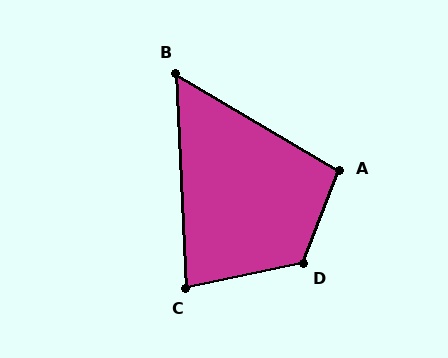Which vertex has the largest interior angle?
D, at approximately 123 degrees.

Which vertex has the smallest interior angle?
B, at approximately 57 degrees.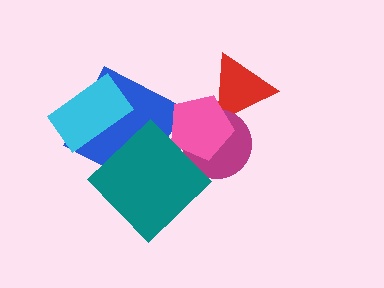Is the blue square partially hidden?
Yes, it is partially covered by another shape.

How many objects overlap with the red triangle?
2 objects overlap with the red triangle.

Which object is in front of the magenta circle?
The pink pentagon is in front of the magenta circle.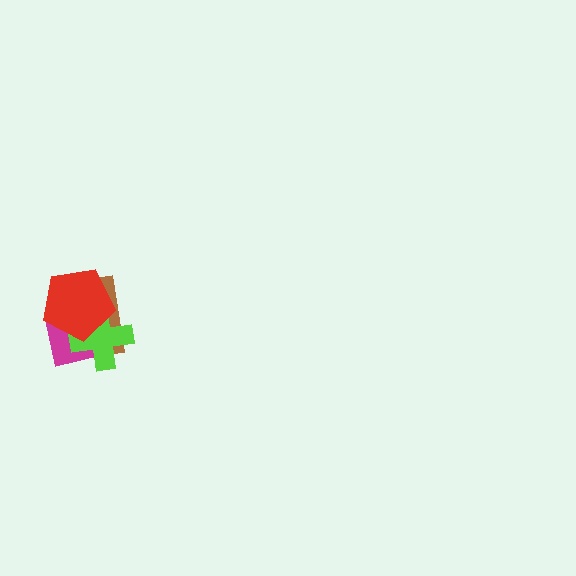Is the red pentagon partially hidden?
No, no other shape covers it.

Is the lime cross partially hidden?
Yes, it is partially covered by another shape.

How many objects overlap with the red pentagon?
3 objects overlap with the red pentagon.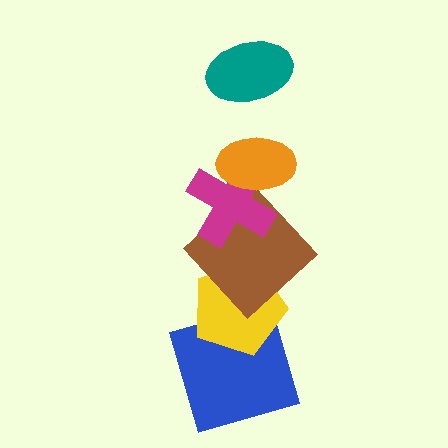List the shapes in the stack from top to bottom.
From top to bottom: the teal ellipse, the orange ellipse, the magenta cross, the brown diamond, the yellow pentagon, the blue square.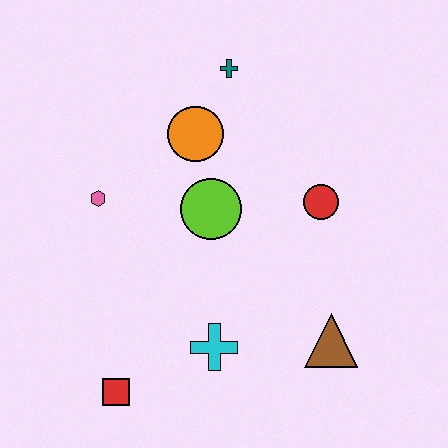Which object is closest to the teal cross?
The orange circle is closest to the teal cross.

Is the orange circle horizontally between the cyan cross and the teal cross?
No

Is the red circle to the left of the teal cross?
No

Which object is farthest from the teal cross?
The red square is farthest from the teal cross.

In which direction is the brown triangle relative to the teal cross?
The brown triangle is below the teal cross.